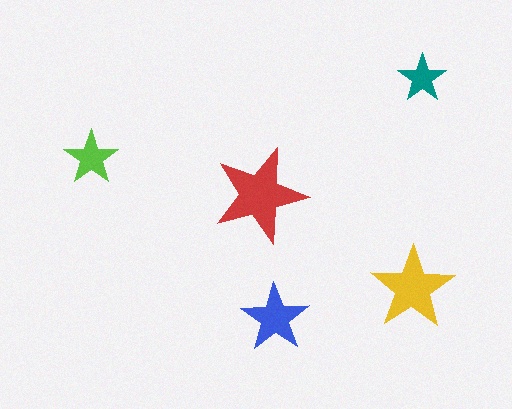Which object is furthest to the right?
The teal star is rightmost.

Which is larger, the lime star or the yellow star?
The yellow one.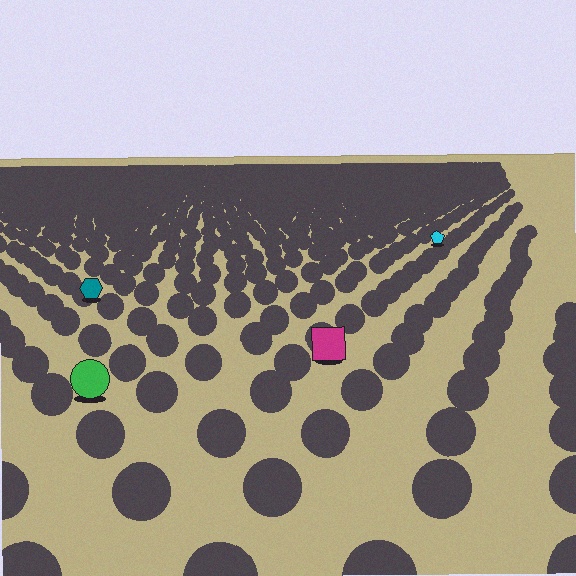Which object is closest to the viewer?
The green circle is closest. The texture marks near it are larger and more spread out.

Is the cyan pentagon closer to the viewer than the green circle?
No. The green circle is closer — you can tell from the texture gradient: the ground texture is coarser near it.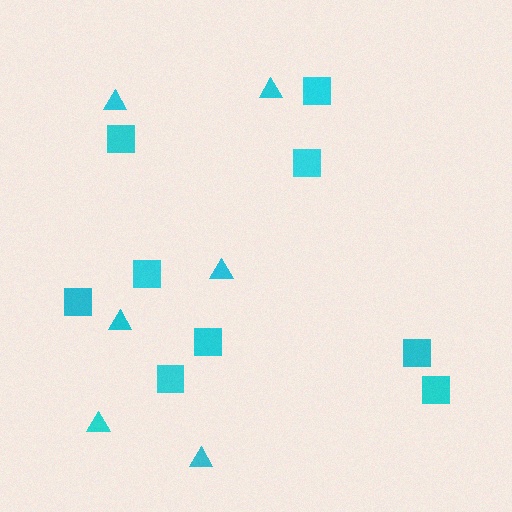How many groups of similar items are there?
There are 2 groups: one group of squares (9) and one group of triangles (6).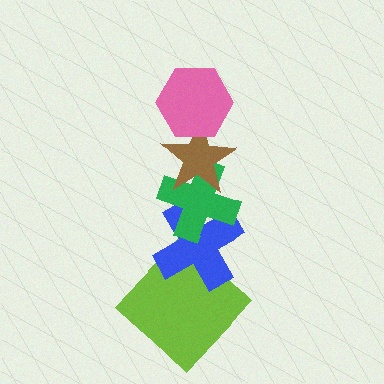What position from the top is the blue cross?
The blue cross is 4th from the top.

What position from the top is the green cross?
The green cross is 3rd from the top.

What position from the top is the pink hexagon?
The pink hexagon is 1st from the top.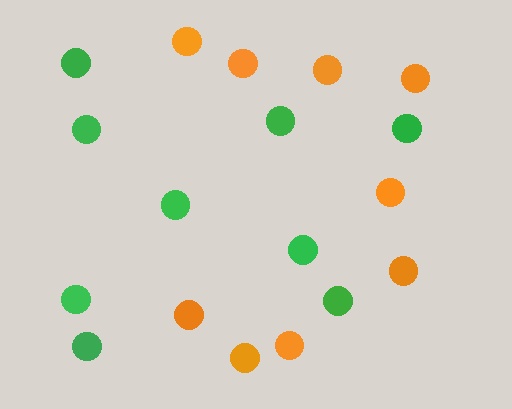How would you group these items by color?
There are 2 groups: one group of green circles (9) and one group of orange circles (9).